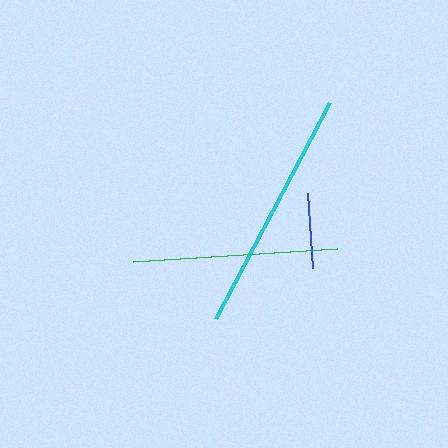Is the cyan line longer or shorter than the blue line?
The cyan line is longer than the blue line.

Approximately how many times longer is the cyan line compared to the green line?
The cyan line is approximately 1.2 times the length of the green line.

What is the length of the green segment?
The green segment is approximately 205 pixels long.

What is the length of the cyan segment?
The cyan segment is approximately 244 pixels long.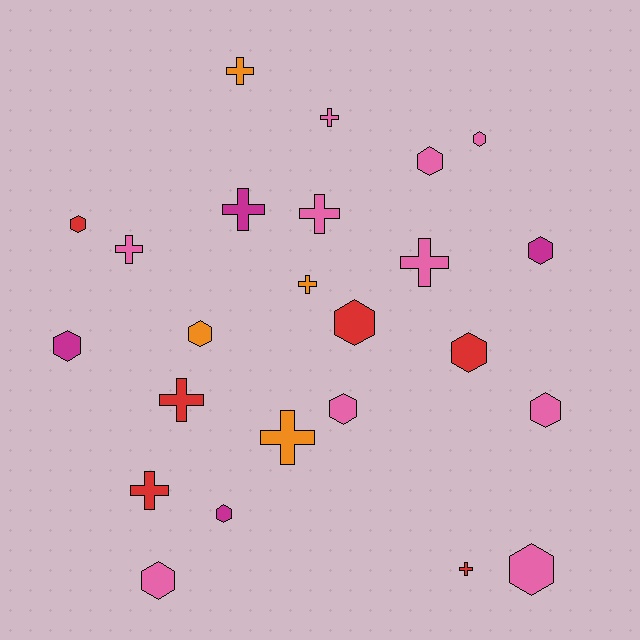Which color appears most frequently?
Pink, with 10 objects.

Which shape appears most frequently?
Hexagon, with 13 objects.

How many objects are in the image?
There are 24 objects.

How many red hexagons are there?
There are 3 red hexagons.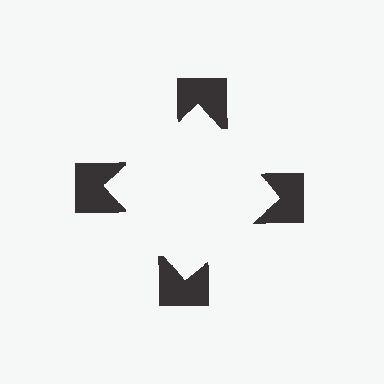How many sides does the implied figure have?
4 sides.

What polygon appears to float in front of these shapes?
An illusory square — its edges are inferred from the aligned wedge cuts in the notched squares, not physically drawn.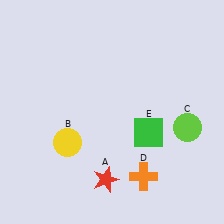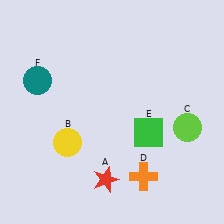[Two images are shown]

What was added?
A teal circle (F) was added in Image 2.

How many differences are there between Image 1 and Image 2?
There is 1 difference between the two images.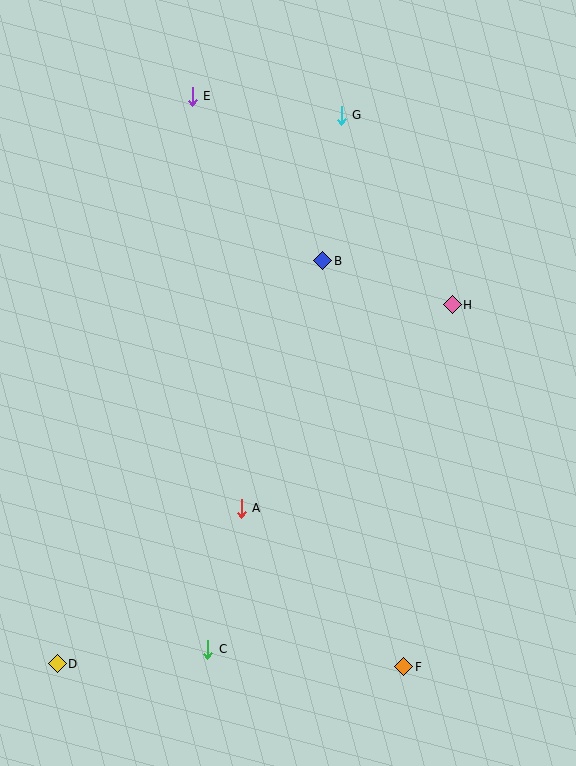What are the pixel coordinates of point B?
Point B is at (323, 261).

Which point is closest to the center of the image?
Point B at (323, 261) is closest to the center.